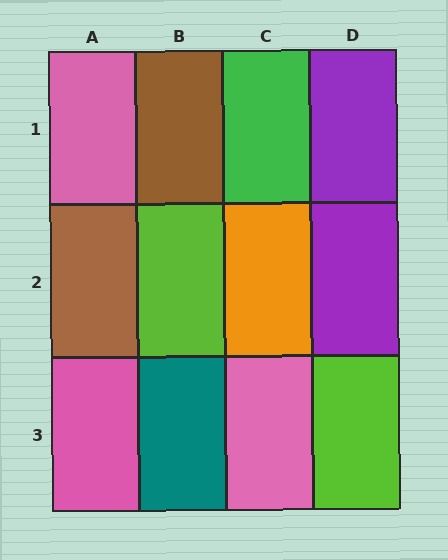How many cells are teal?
1 cell is teal.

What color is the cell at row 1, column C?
Green.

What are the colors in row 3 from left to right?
Pink, teal, pink, lime.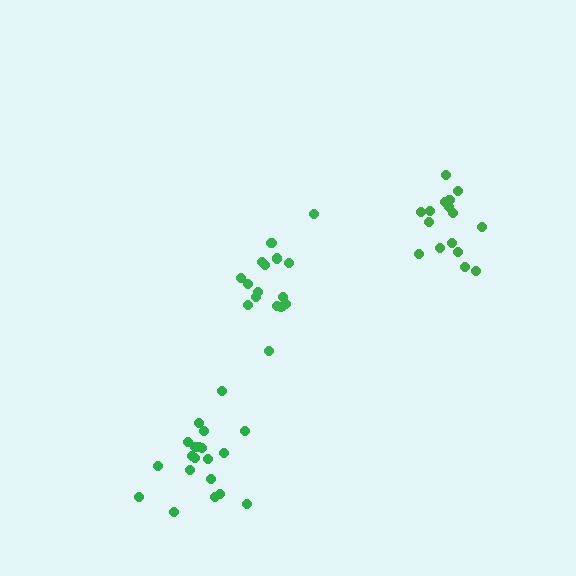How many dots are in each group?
Group 1: 17 dots, Group 2: 20 dots, Group 3: 17 dots (54 total).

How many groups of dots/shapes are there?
There are 3 groups.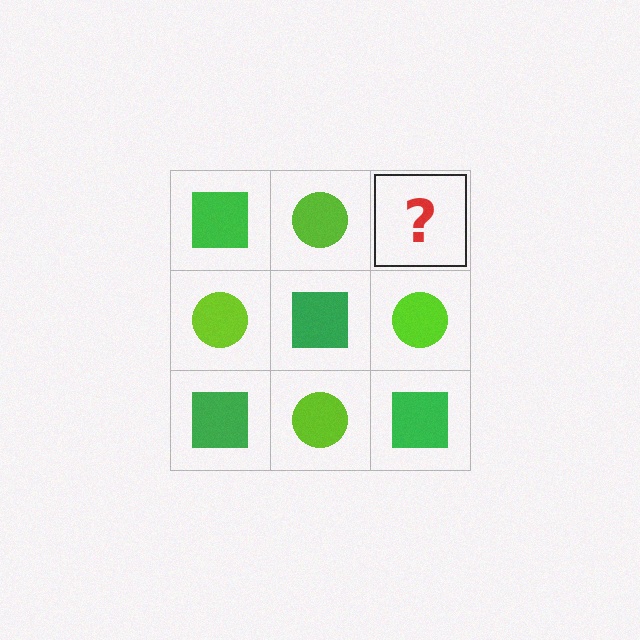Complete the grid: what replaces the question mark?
The question mark should be replaced with a green square.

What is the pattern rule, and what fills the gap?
The rule is that it alternates green square and lime circle in a checkerboard pattern. The gap should be filled with a green square.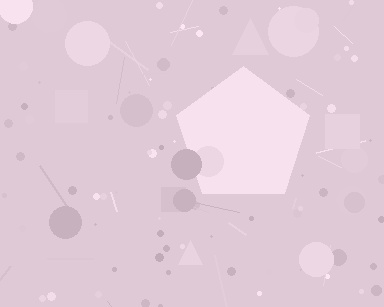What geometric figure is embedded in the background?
A pentagon is embedded in the background.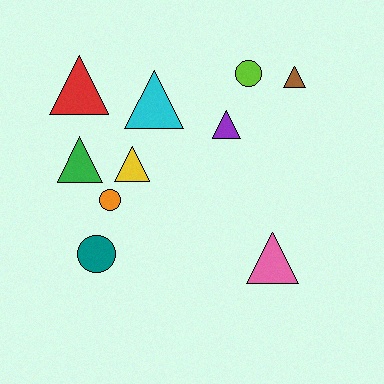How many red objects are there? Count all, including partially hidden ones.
There is 1 red object.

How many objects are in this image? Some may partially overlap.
There are 10 objects.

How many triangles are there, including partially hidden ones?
There are 7 triangles.